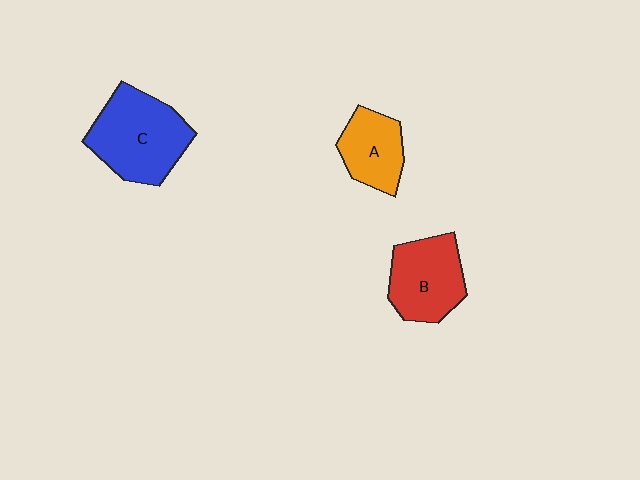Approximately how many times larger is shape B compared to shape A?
Approximately 1.3 times.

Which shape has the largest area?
Shape C (blue).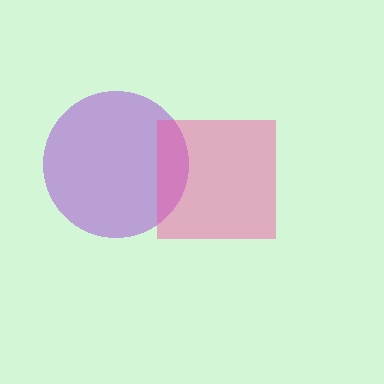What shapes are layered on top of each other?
The layered shapes are: a purple circle, a pink square.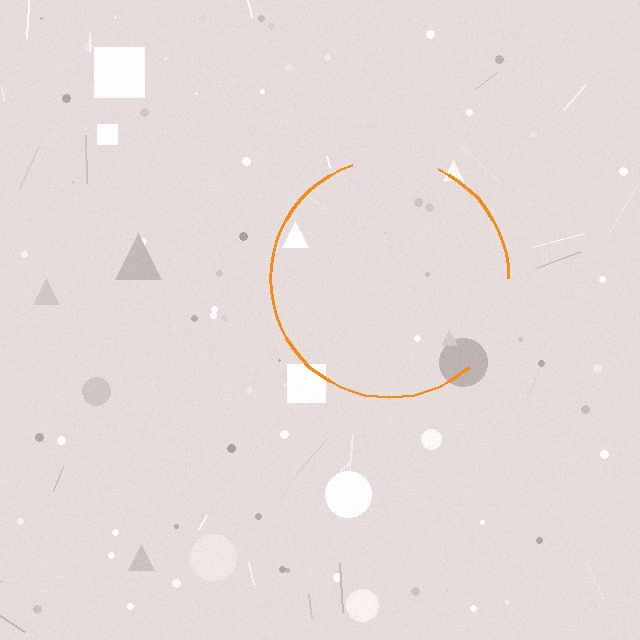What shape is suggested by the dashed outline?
The dashed outline suggests a circle.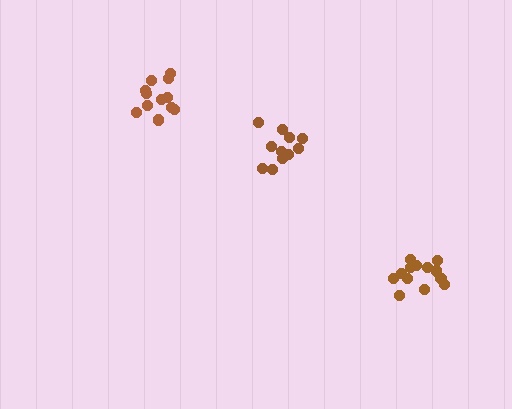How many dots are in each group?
Group 1: 11 dots, Group 2: 13 dots, Group 3: 15 dots (39 total).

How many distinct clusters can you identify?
There are 3 distinct clusters.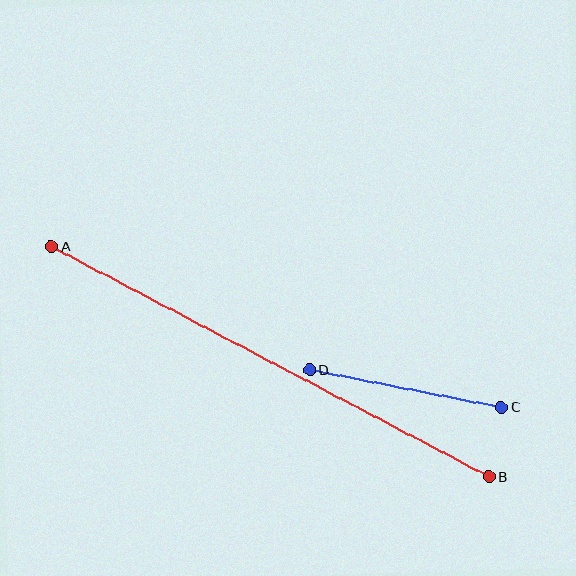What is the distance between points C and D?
The distance is approximately 195 pixels.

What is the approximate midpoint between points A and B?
The midpoint is at approximately (270, 362) pixels.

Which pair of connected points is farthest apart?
Points A and B are farthest apart.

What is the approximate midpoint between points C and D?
The midpoint is at approximately (406, 389) pixels.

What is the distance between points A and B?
The distance is approximately 494 pixels.